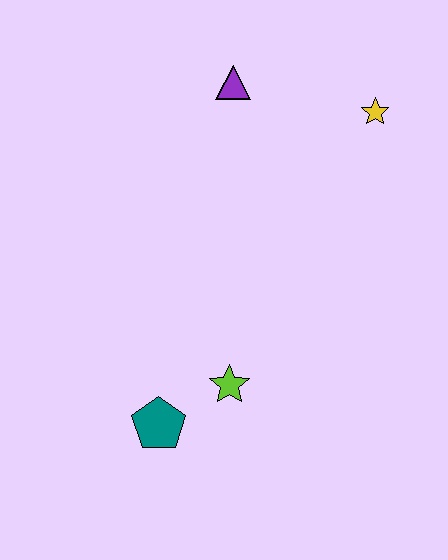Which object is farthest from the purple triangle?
The teal pentagon is farthest from the purple triangle.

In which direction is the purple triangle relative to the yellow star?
The purple triangle is to the left of the yellow star.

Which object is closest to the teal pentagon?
The lime star is closest to the teal pentagon.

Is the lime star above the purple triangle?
No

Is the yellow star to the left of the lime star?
No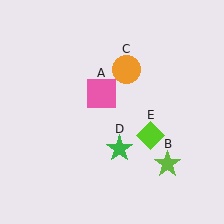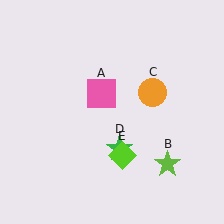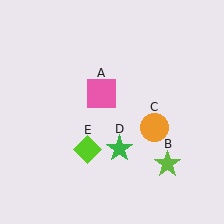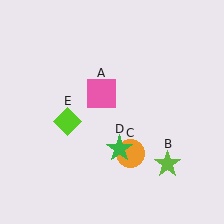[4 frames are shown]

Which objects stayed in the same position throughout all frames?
Pink square (object A) and lime star (object B) and green star (object D) remained stationary.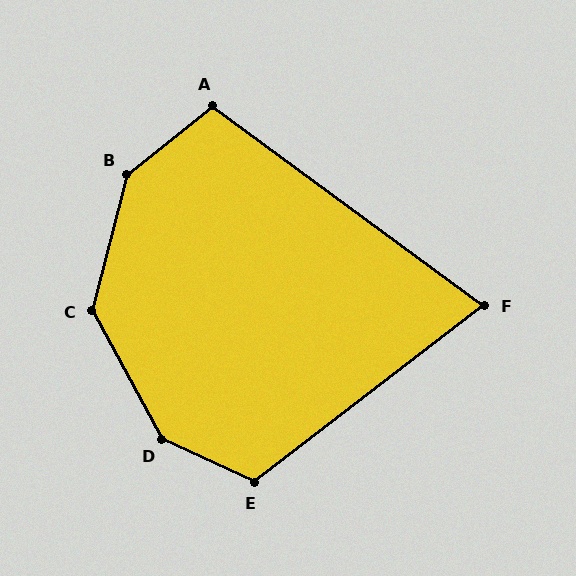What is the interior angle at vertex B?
Approximately 143 degrees (obtuse).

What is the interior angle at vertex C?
Approximately 137 degrees (obtuse).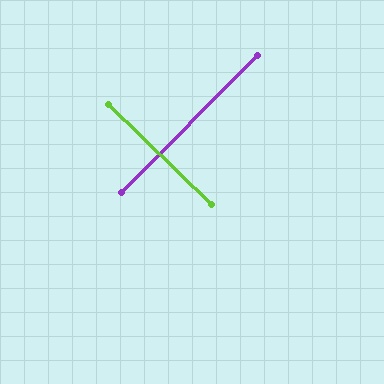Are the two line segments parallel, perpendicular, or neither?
Perpendicular — they meet at approximately 89°.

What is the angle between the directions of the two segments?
Approximately 89 degrees.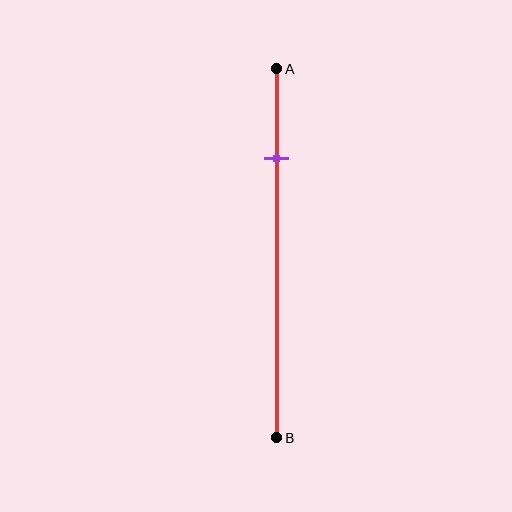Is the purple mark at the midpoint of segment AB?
No, the mark is at about 25% from A, not at the 50% midpoint.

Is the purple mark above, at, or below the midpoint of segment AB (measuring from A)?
The purple mark is above the midpoint of segment AB.